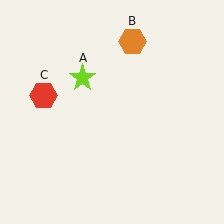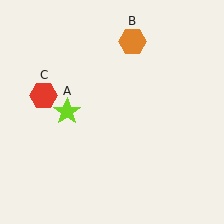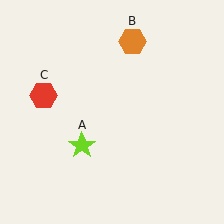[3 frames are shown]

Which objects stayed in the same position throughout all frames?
Orange hexagon (object B) and red hexagon (object C) remained stationary.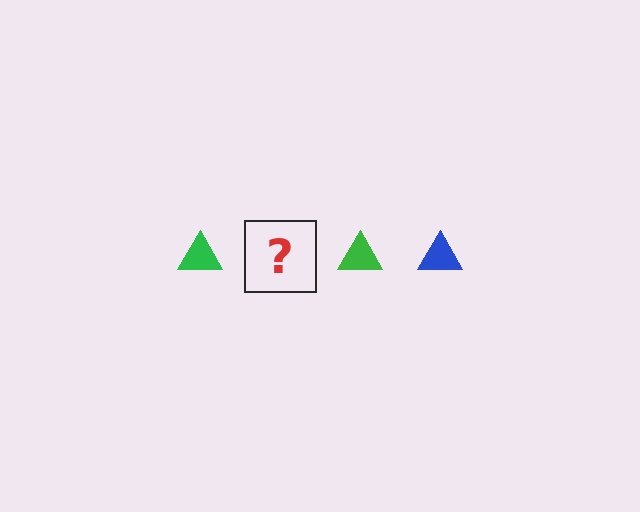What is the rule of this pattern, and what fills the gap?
The rule is that the pattern cycles through green, blue triangles. The gap should be filled with a blue triangle.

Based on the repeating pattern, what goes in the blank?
The blank should be a blue triangle.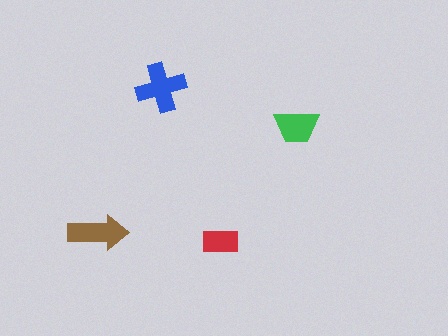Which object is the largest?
The blue cross.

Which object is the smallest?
The red rectangle.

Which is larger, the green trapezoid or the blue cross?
The blue cross.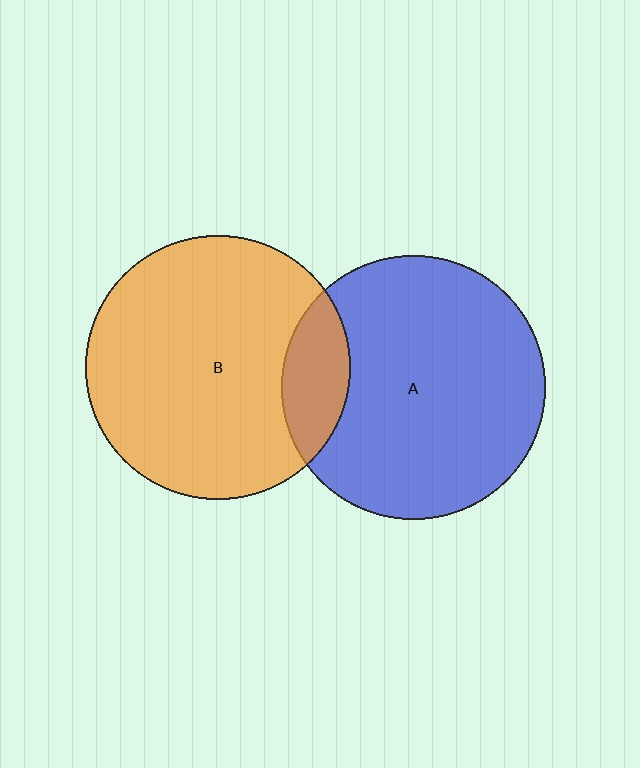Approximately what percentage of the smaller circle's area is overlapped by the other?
Approximately 15%.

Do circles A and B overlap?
Yes.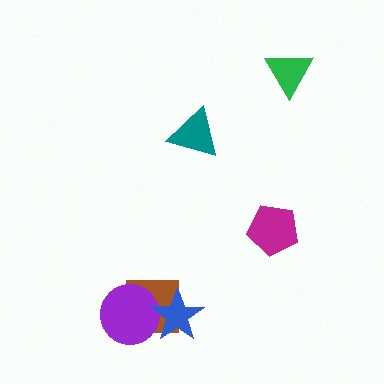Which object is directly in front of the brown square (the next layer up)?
The purple circle is directly in front of the brown square.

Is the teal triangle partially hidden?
No, no other shape covers it.